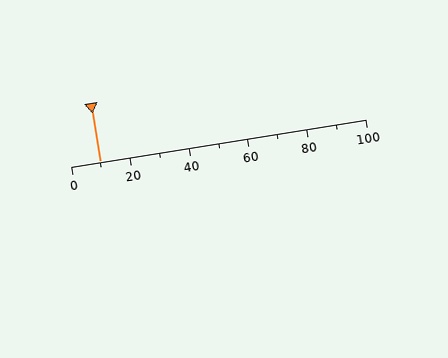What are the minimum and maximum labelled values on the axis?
The axis runs from 0 to 100.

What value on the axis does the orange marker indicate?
The marker indicates approximately 10.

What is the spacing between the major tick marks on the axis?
The major ticks are spaced 20 apart.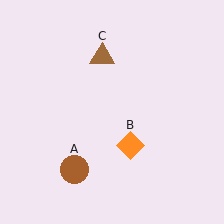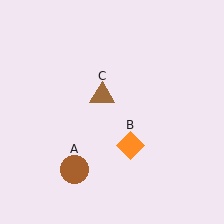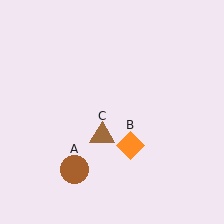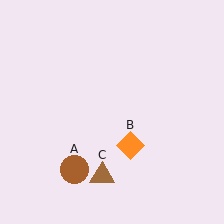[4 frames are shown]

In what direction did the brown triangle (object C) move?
The brown triangle (object C) moved down.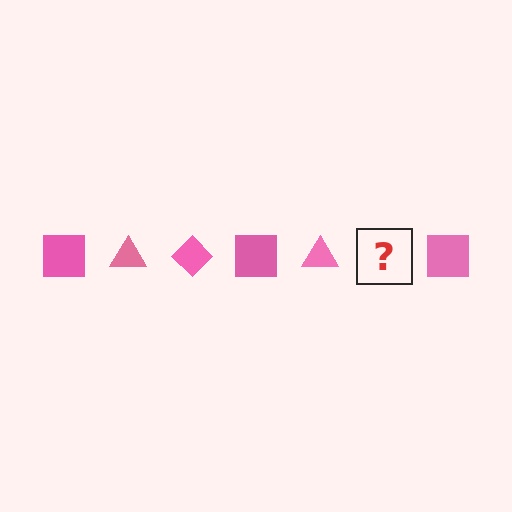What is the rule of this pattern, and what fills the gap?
The rule is that the pattern cycles through square, triangle, diamond shapes in pink. The gap should be filled with a pink diamond.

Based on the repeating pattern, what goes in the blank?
The blank should be a pink diamond.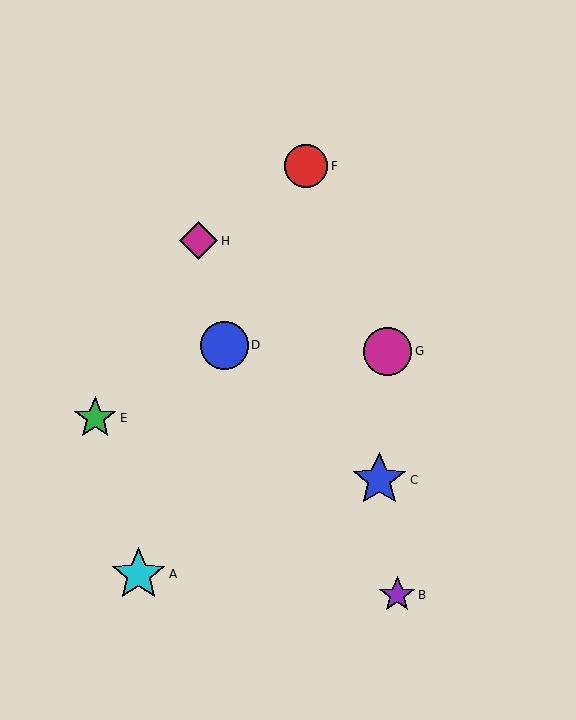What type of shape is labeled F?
Shape F is a red circle.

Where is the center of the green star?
The center of the green star is at (95, 418).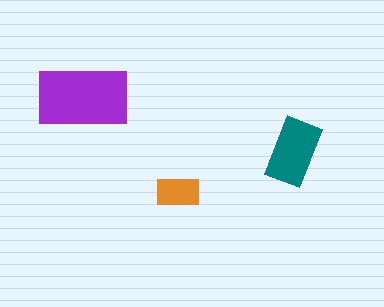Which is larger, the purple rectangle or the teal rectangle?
The purple one.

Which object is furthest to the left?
The purple rectangle is leftmost.